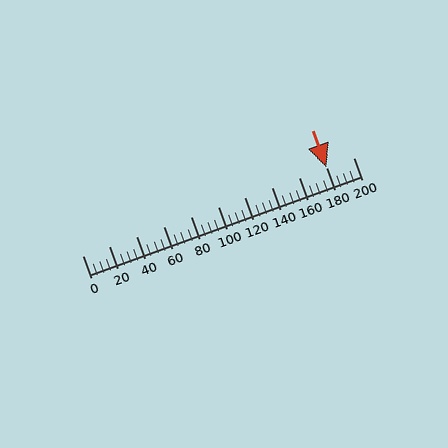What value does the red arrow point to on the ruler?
The red arrow points to approximately 180.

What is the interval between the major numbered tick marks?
The major tick marks are spaced 20 units apart.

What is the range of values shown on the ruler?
The ruler shows values from 0 to 200.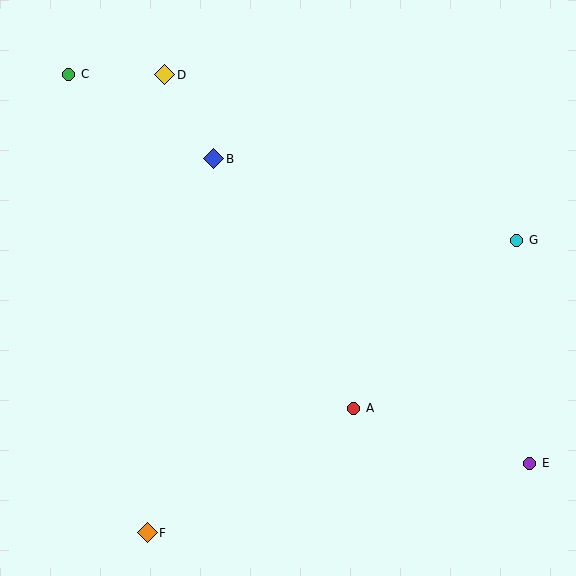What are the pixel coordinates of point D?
Point D is at (165, 75).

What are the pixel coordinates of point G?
Point G is at (517, 240).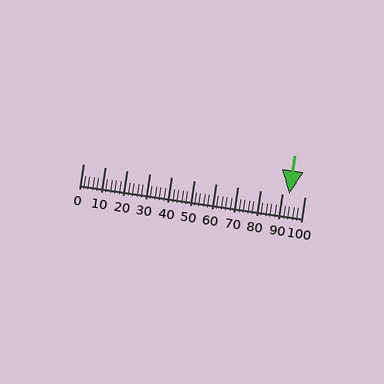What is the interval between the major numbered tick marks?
The major tick marks are spaced 10 units apart.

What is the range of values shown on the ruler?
The ruler shows values from 0 to 100.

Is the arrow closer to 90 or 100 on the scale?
The arrow is closer to 90.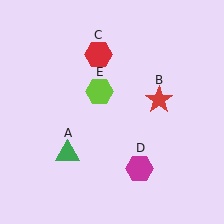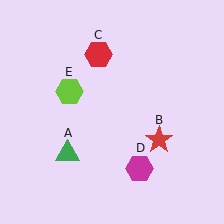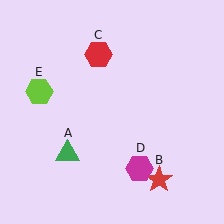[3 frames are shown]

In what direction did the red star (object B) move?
The red star (object B) moved down.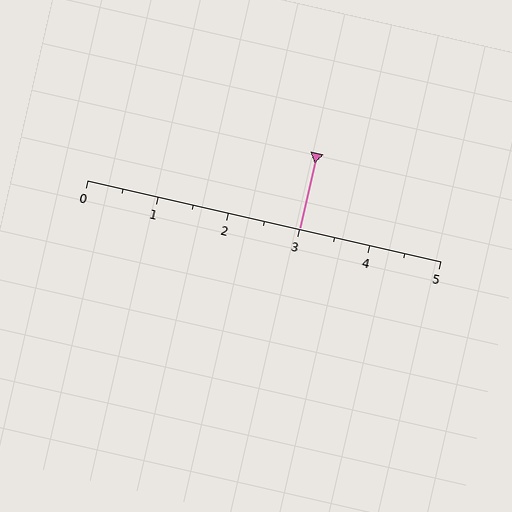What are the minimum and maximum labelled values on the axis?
The axis runs from 0 to 5.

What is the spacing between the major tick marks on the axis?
The major ticks are spaced 1 apart.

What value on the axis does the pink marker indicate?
The marker indicates approximately 3.